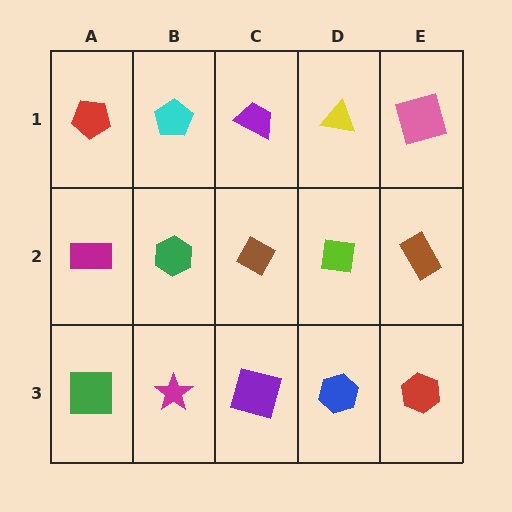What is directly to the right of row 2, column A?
A green hexagon.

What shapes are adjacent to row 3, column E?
A brown rectangle (row 2, column E), a blue hexagon (row 3, column D).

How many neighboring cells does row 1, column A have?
2.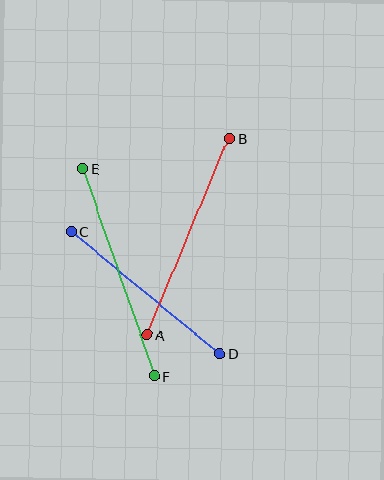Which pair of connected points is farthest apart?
Points E and F are farthest apart.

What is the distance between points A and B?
The distance is approximately 213 pixels.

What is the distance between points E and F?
The distance is approximately 219 pixels.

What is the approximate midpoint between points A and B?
The midpoint is at approximately (188, 237) pixels.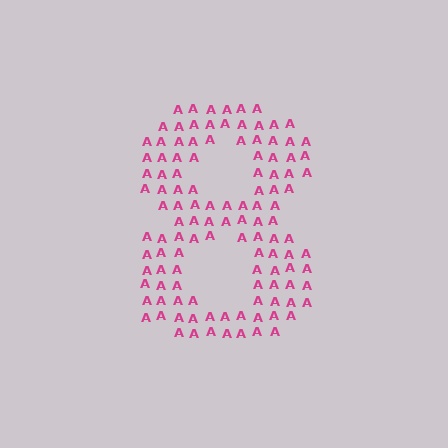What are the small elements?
The small elements are letter A's.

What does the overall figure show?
The overall figure shows the digit 8.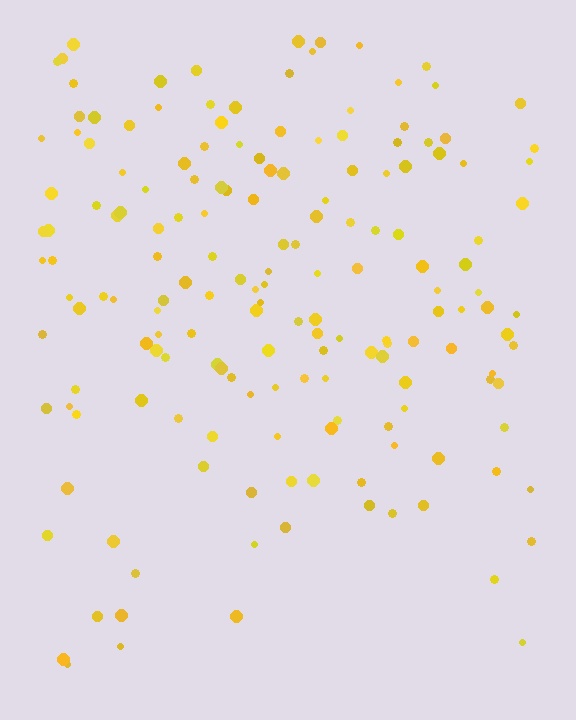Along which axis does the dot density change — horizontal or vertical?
Vertical.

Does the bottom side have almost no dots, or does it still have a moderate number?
Still a moderate number, just noticeably fewer than the top.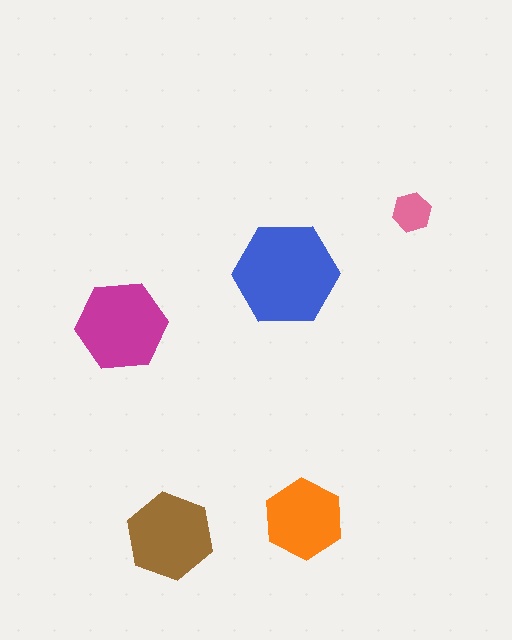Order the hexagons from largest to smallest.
the blue one, the magenta one, the brown one, the orange one, the pink one.